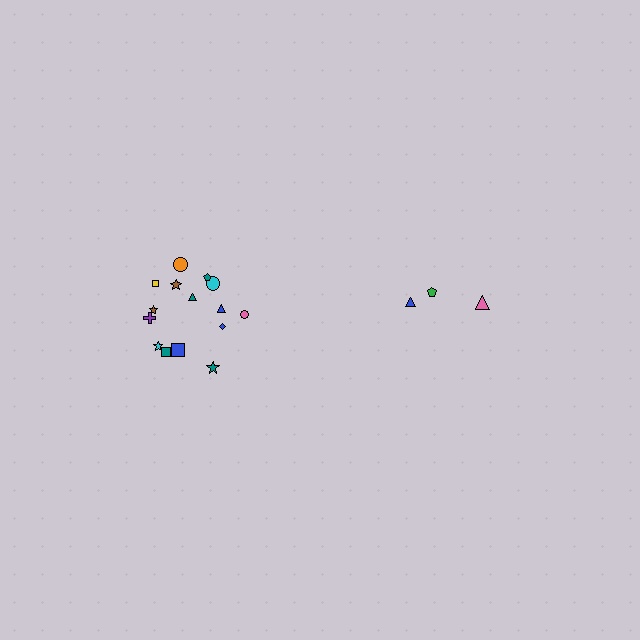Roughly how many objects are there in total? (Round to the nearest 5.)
Roughly 20 objects in total.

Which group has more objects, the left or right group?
The left group.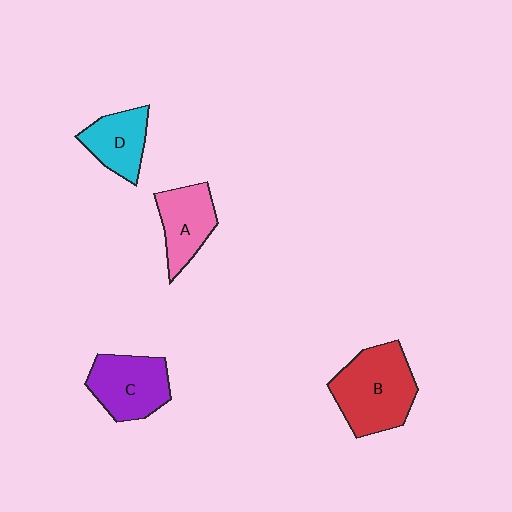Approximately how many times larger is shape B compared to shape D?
Approximately 1.7 times.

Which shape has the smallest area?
Shape D (cyan).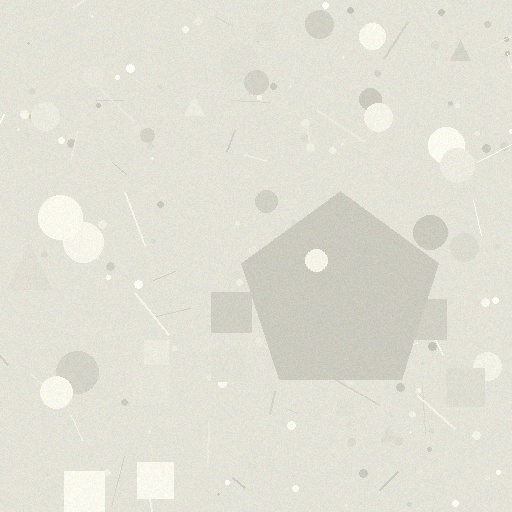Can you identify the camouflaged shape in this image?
The camouflaged shape is a pentagon.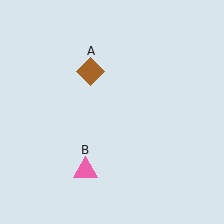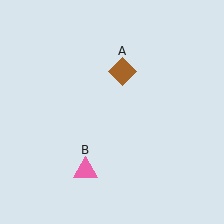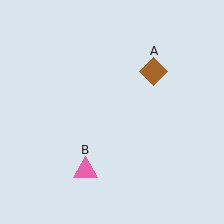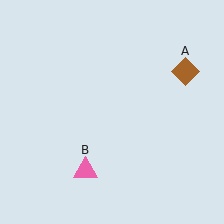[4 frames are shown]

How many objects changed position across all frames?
1 object changed position: brown diamond (object A).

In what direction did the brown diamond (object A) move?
The brown diamond (object A) moved right.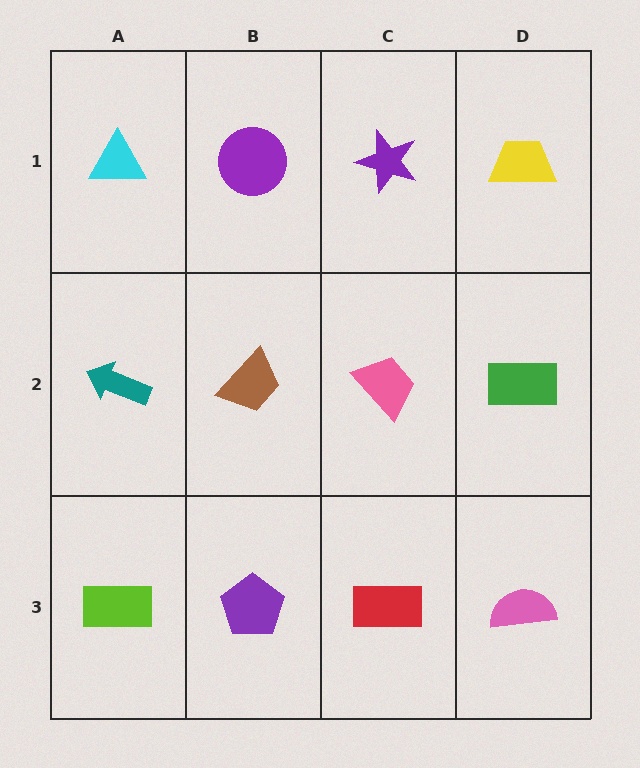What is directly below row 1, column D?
A green rectangle.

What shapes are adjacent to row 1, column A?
A teal arrow (row 2, column A), a purple circle (row 1, column B).